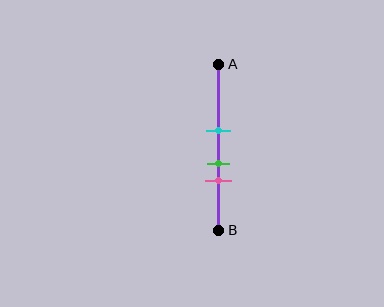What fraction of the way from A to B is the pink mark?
The pink mark is approximately 70% (0.7) of the way from A to B.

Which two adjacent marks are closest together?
The green and pink marks are the closest adjacent pair.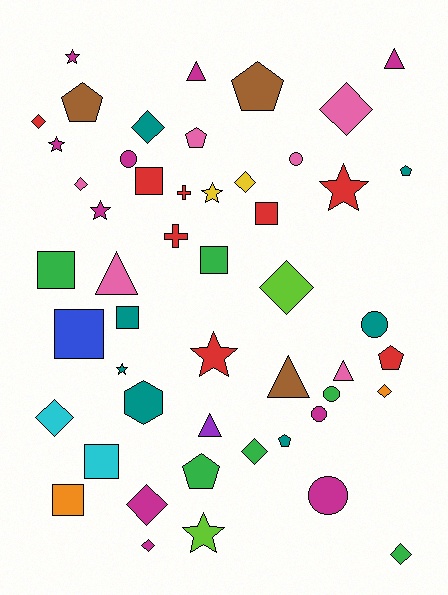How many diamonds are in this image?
There are 12 diamonds.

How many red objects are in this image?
There are 8 red objects.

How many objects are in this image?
There are 50 objects.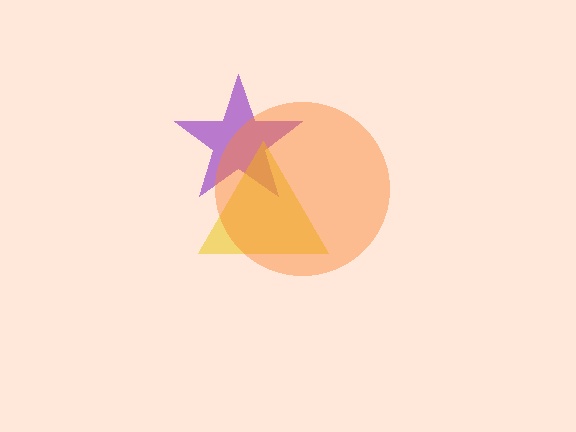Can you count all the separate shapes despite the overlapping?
Yes, there are 3 separate shapes.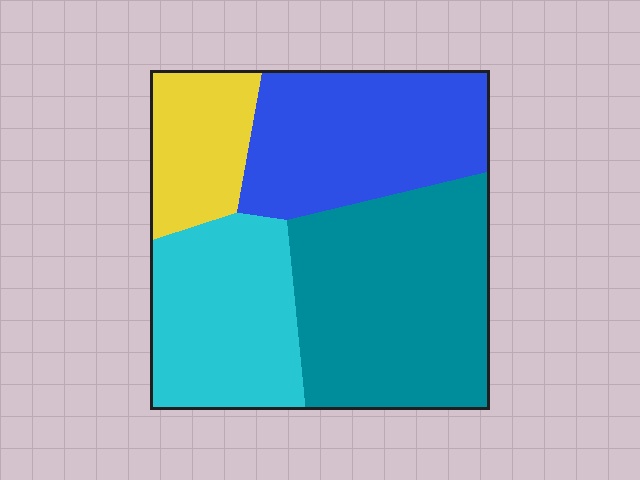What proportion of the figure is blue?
Blue takes up about one quarter (1/4) of the figure.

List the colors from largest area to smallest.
From largest to smallest: teal, blue, cyan, yellow.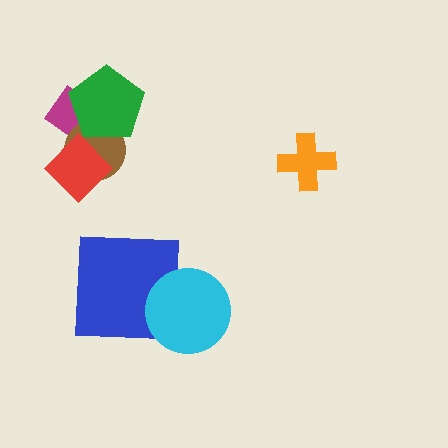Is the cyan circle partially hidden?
No, no other shape covers it.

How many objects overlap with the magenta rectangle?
3 objects overlap with the magenta rectangle.